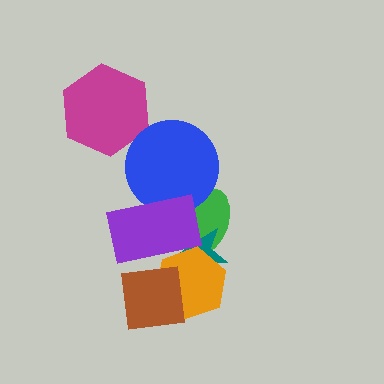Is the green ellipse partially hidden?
Yes, it is partially covered by another shape.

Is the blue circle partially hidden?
Yes, it is partially covered by another shape.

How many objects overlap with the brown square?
2 objects overlap with the brown square.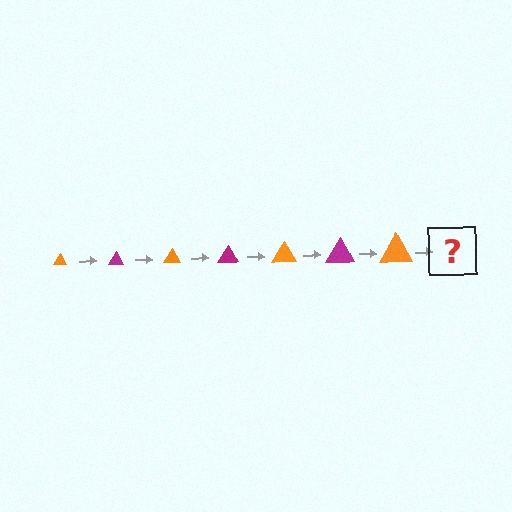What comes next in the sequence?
The next element should be a magenta triangle, larger than the previous one.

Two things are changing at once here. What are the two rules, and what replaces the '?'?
The two rules are that the triangle grows larger each step and the color cycles through orange and magenta. The '?' should be a magenta triangle, larger than the previous one.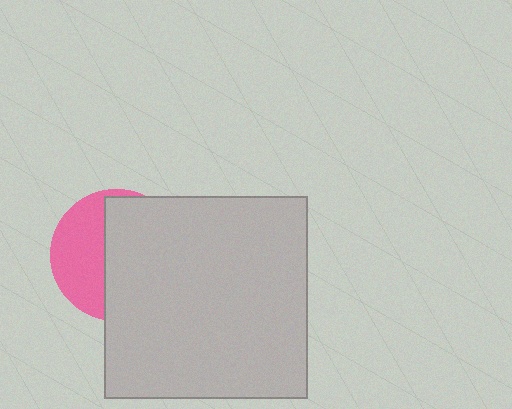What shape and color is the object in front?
The object in front is a light gray square.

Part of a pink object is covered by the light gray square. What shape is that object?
It is a circle.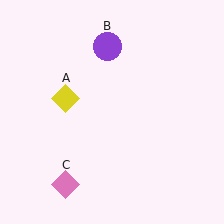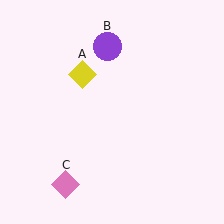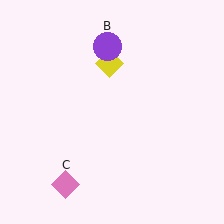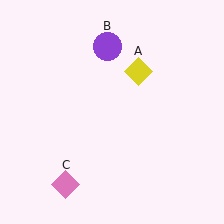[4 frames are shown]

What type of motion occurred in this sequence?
The yellow diamond (object A) rotated clockwise around the center of the scene.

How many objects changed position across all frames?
1 object changed position: yellow diamond (object A).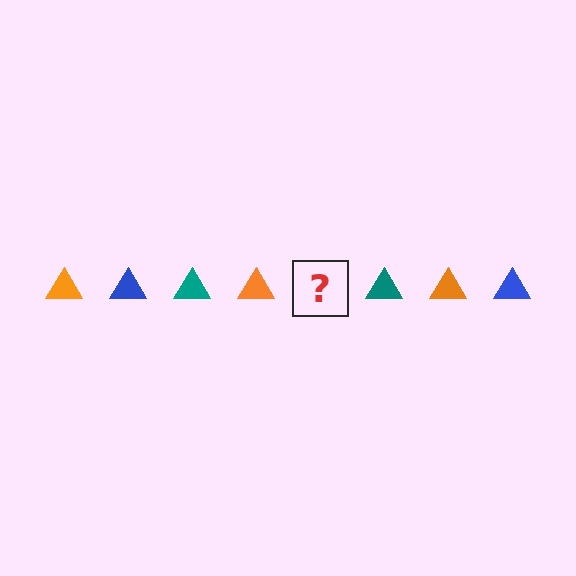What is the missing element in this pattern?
The missing element is a blue triangle.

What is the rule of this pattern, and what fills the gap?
The rule is that the pattern cycles through orange, blue, teal triangles. The gap should be filled with a blue triangle.